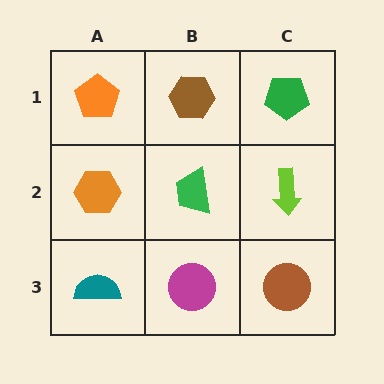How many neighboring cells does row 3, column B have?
3.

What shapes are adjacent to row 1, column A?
An orange hexagon (row 2, column A), a brown hexagon (row 1, column B).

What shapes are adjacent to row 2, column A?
An orange pentagon (row 1, column A), a teal semicircle (row 3, column A), a green trapezoid (row 2, column B).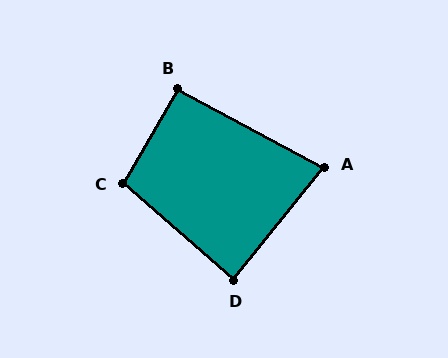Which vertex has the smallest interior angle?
A, at approximately 79 degrees.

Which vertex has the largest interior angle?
C, at approximately 101 degrees.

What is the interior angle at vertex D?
Approximately 88 degrees (approximately right).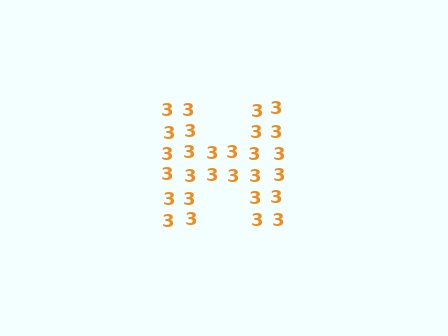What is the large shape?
The large shape is the letter H.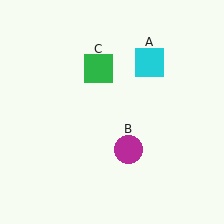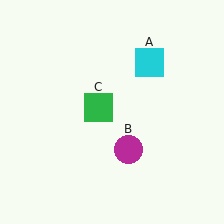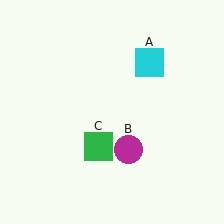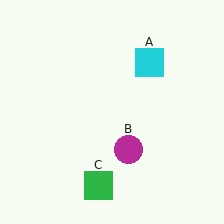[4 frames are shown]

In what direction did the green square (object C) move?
The green square (object C) moved down.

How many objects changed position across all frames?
1 object changed position: green square (object C).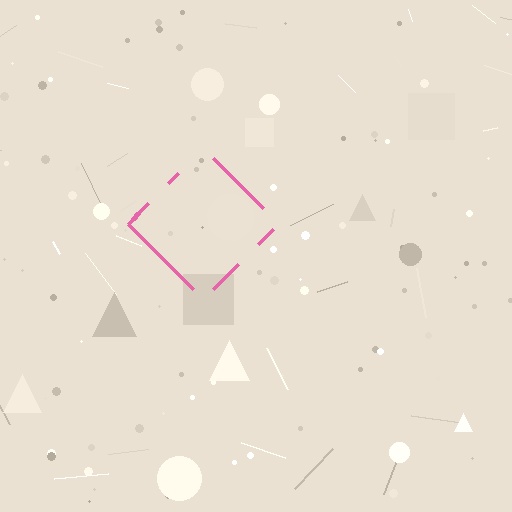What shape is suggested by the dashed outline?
The dashed outline suggests a diamond.